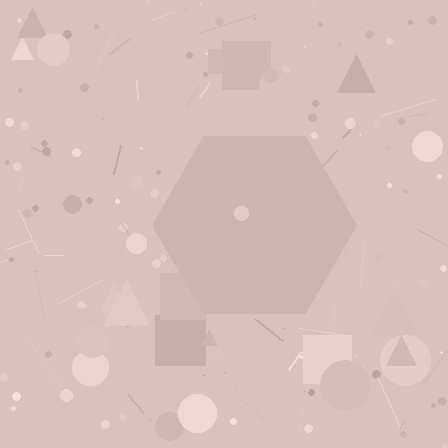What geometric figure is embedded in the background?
A hexagon is embedded in the background.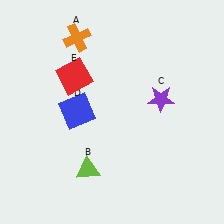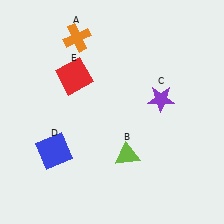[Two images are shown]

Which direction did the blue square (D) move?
The blue square (D) moved down.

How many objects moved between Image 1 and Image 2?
2 objects moved between the two images.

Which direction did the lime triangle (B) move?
The lime triangle (B) moved right.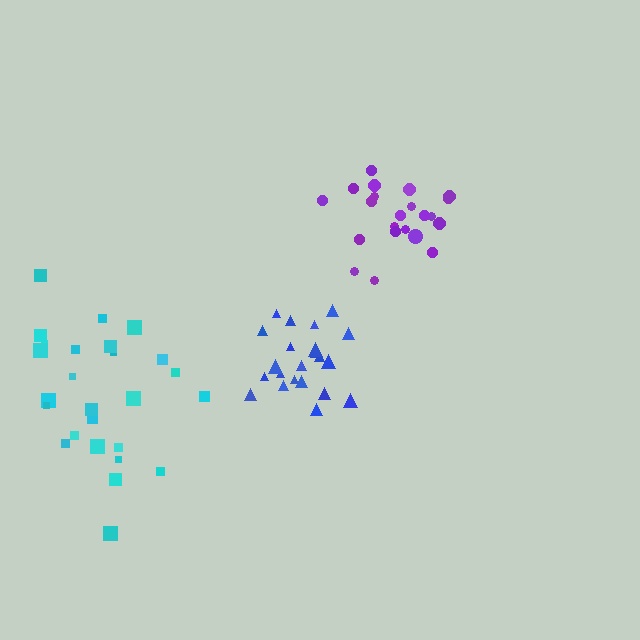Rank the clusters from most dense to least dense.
blue, purple, cyan.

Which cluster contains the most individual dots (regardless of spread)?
Cyan (26).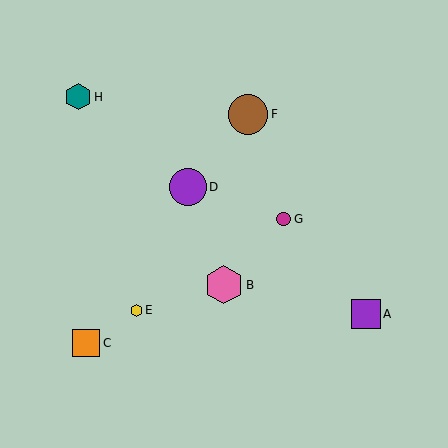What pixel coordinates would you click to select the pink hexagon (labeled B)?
Click at (224, 285) to select the pink hexagon B.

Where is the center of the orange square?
The center of the orange square is at (86, 343).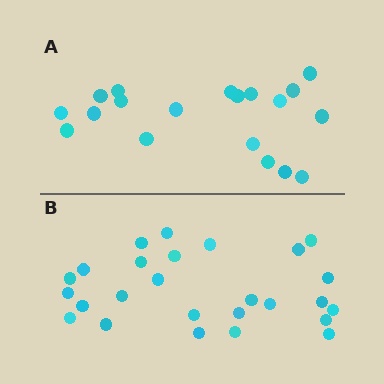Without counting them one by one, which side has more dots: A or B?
Region B (the bottom region) has more dots.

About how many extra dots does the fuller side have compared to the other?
Region B has roughly 8 or so more dots than region A.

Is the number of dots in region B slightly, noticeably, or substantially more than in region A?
Region B has noticeably more, but not dramatically so. The ratio is roughly 1.4 to 1.